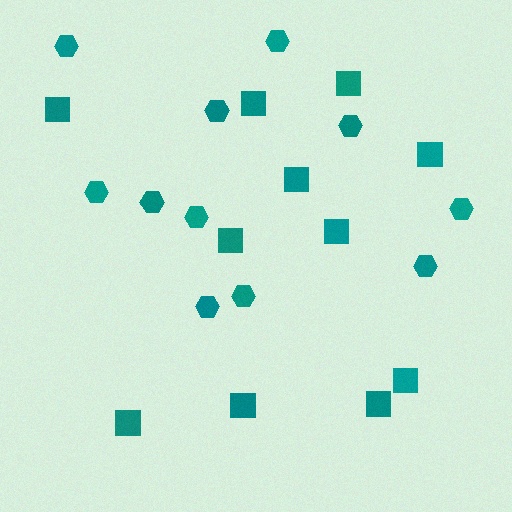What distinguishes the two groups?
There are 2 groups: one group of hexagons (11) and one group of squares (11).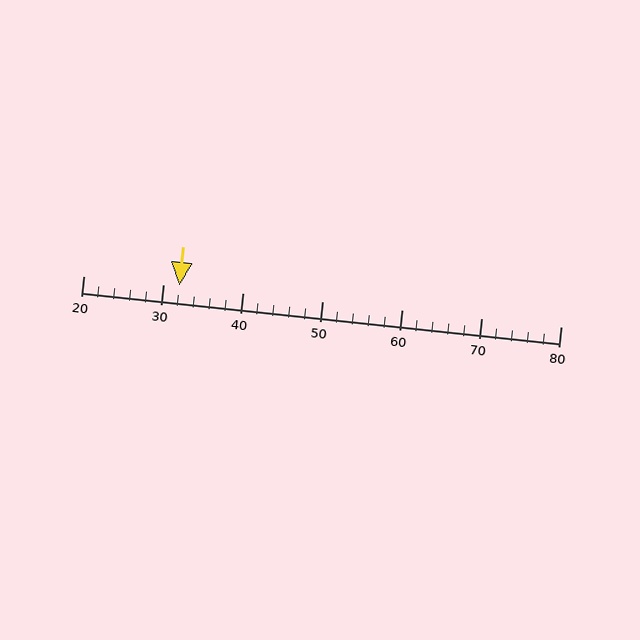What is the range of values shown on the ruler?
The ruler shows values from 20 to 80.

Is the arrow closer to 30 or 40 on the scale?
The arrow is closer to 30.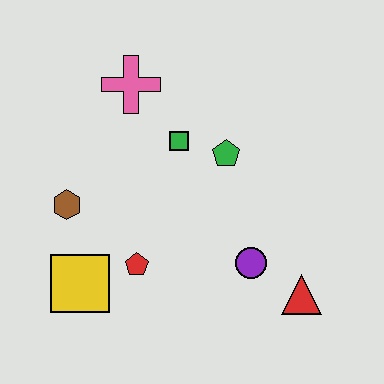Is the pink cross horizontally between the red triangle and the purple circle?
No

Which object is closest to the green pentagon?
The green square is closest to the green pentagon.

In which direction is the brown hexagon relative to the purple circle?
The brown hexagon is to the left of the purple circle.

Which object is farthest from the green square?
The red triangle is farthest from the green square.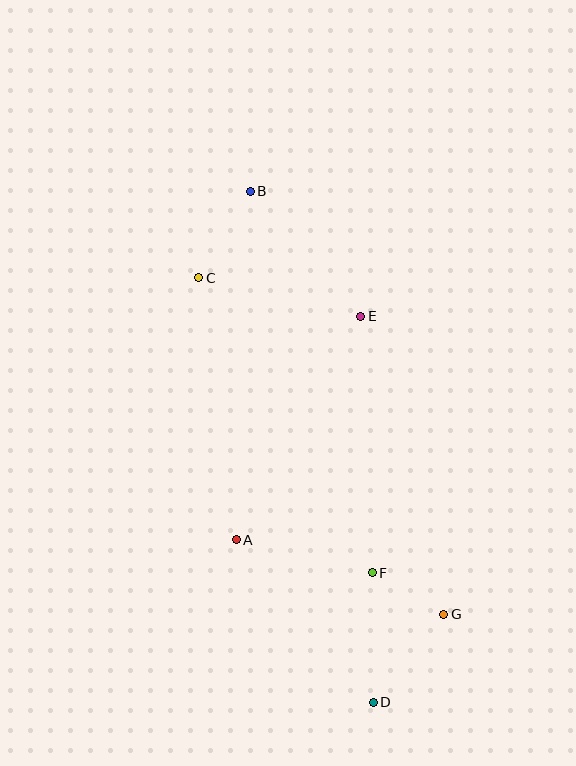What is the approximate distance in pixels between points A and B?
The distance between A and B is approximately 349 pixels.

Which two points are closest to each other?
Points F and G are closest to each other.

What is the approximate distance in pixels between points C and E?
The distance between C and E is approximately 166 pixels.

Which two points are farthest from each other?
Points B and D are farthest from each other.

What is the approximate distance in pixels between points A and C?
The distance between A and C is approximately 265 pixels.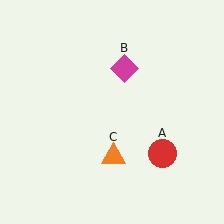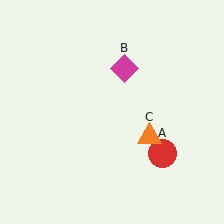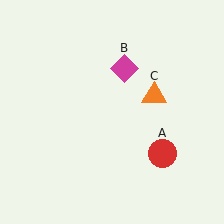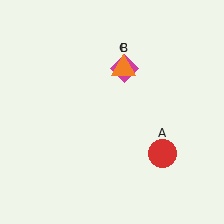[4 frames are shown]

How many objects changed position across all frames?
1 object changed position: orange triangle (object C).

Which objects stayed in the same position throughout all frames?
Red circle (object A) and magenta diamond (object B) remained stationary.